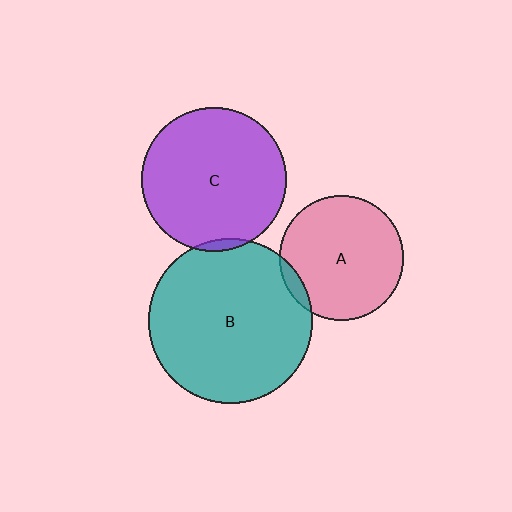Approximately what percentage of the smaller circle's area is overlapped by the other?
Approximately 5%.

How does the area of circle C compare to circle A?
Approximately 1.4 times.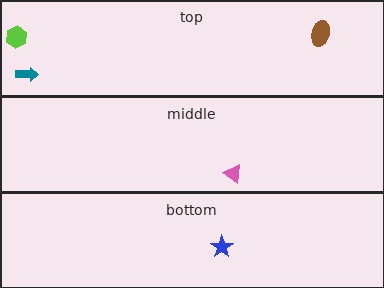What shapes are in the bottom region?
The blue star.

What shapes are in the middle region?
The pink triangle.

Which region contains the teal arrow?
The top region.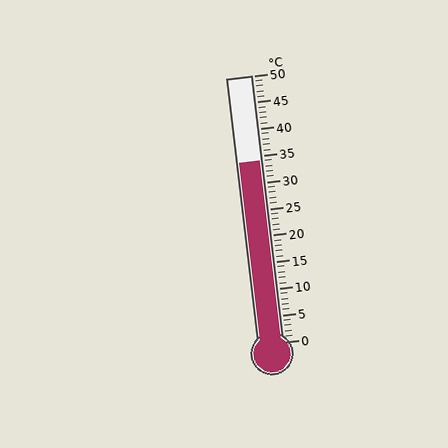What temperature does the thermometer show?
The thermometer shows approximately 34°C.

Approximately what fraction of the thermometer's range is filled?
The thermometer is filled to approximately 70% of its range.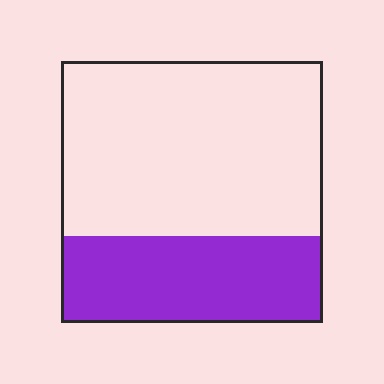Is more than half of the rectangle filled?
No.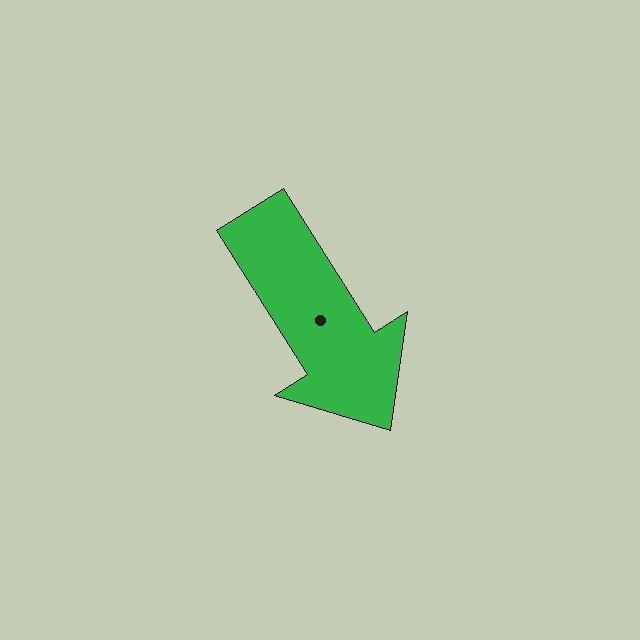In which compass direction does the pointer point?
Southeast.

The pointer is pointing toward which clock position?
Roughly 5 o'clock.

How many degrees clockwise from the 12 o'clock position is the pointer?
Approximately 148 degrees.